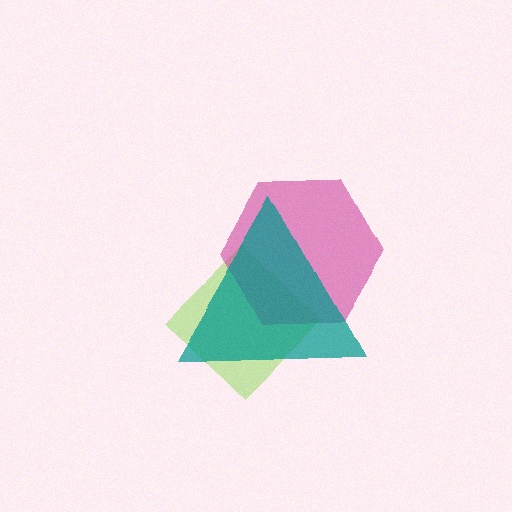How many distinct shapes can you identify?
There are 3 distinct shapes: a lime diamond, a magenta hexagon, a teal triangle.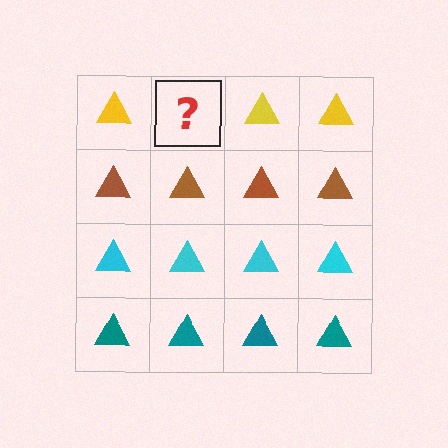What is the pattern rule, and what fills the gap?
The rule is that each row has a consistent color. The gap should be filled with a yellow triangle.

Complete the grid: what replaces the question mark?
The question mark should be replaced with a yellow triangle.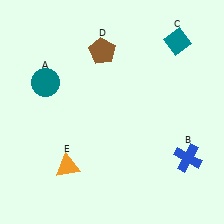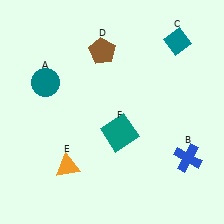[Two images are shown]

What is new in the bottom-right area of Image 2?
A teal square (F) was added in the bottom-right area of Image 2.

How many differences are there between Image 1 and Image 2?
There is 1 difference between the two images.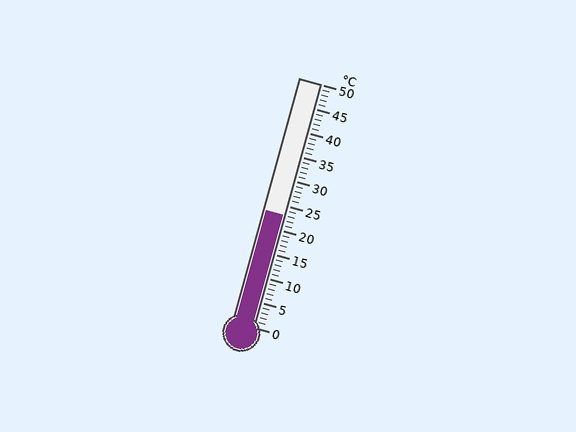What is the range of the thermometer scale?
The thermometer scale ranges from 0°C to 50°C.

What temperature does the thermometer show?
The thermometer shows approximately 23°C.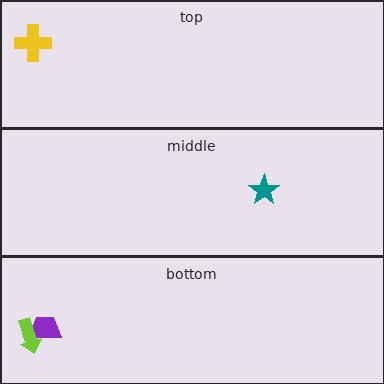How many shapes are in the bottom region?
2.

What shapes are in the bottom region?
The purple trapezoid, the lime arrow.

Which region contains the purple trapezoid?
The bottom region.